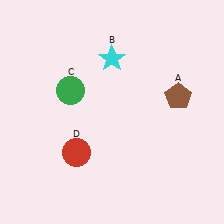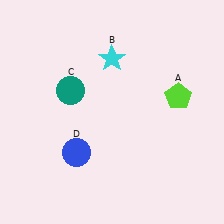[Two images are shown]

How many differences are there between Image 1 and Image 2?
There are 3 differences between the two images.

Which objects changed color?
A changed from brown to lime. C changed from green to teal. D changed from red to blue.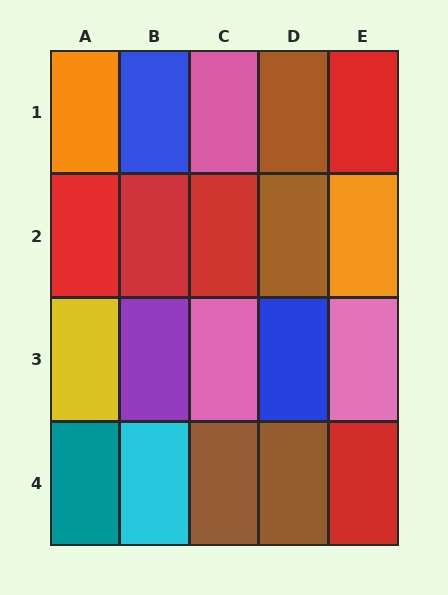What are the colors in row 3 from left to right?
Yellow, purple, pink, blue, pink.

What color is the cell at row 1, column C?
Pink.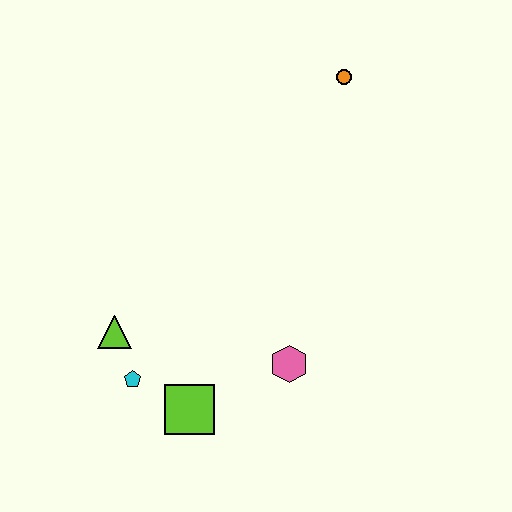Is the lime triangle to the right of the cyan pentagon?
No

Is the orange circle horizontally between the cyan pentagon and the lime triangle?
No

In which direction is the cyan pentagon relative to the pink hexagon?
The cyan pentagon is to the left of the pink hexagon.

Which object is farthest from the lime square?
The orange circle is farthest from the lime square.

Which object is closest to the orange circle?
The pink hexagon is closest to the orange circle.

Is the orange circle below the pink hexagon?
No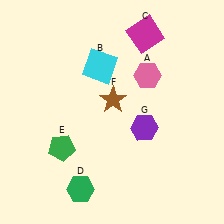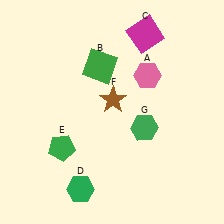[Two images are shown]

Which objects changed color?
B changed from cyan to green. G changed from purple to green.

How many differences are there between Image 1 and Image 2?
There are 2 differences between the two images.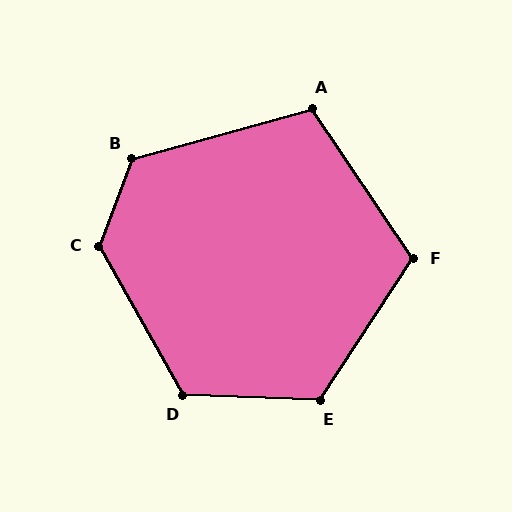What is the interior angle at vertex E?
Approximately 122 degrees (obtuse).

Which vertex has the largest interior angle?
C, at approximately 130 degrees.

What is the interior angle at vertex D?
Approximately 121 degrees (obtuse).